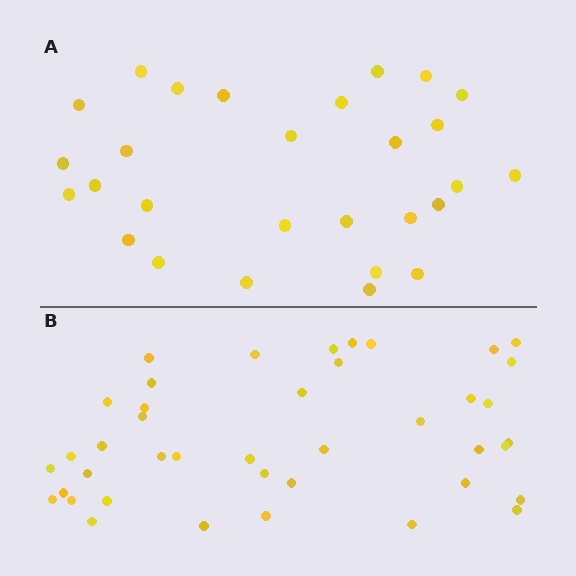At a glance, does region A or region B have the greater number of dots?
Region B (the bottom region) has more dots.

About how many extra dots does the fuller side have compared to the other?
Region B has approximately 15 more dots than region A.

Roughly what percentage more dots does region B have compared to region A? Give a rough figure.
About 45% more.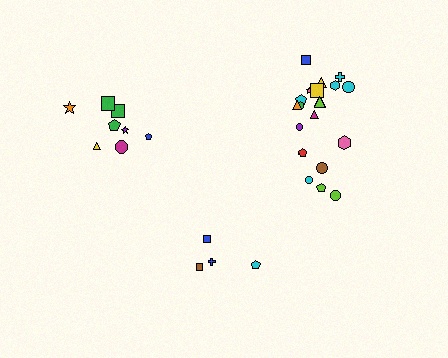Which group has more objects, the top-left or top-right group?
The top-right group.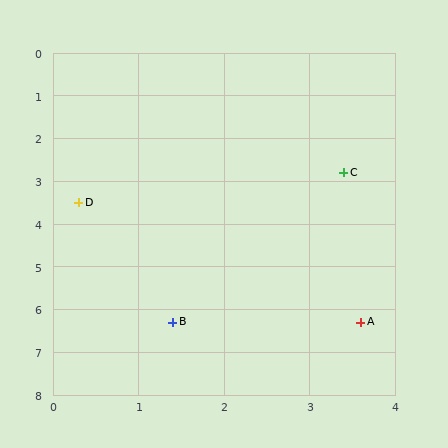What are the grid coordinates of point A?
Point A is at approximately (3.6, 6.3).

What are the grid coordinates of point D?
Point D is at approximately (0.3, 3.5).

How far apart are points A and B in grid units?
Points A and B are about 2.2 grid units apart.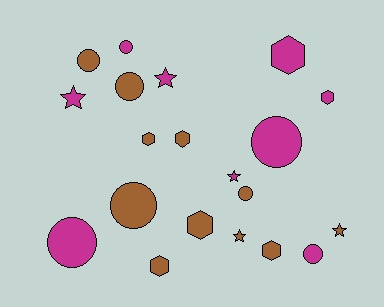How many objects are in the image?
There are 20 objects.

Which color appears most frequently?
Brown, with 11 objects.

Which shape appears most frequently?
Circle, with 8 objects.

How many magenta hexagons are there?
There are 2 magenta hexagons.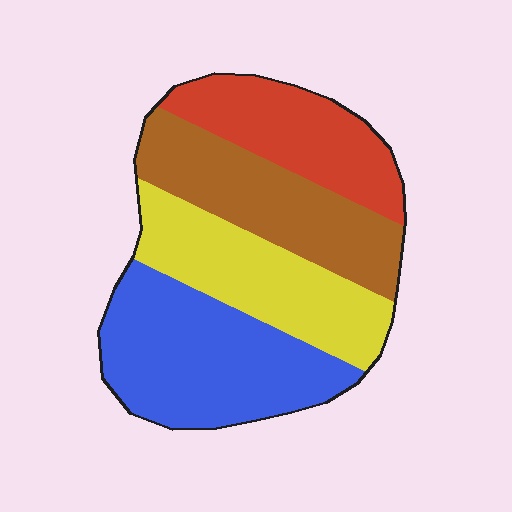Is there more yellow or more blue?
Blue.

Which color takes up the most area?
Blue, at roughly 30%.